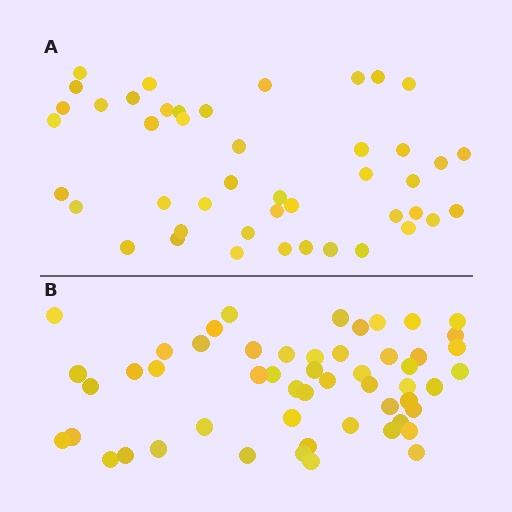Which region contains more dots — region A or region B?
Region B (the bottom region) has more dots.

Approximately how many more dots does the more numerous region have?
Region B has roughly 8 or so more dots than region A.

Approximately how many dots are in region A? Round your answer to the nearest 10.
About 40 dots. (The exact count is 45, which rounds to 40.)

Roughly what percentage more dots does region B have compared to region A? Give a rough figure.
About 20% more.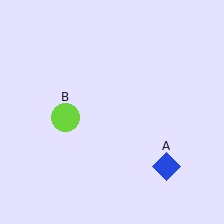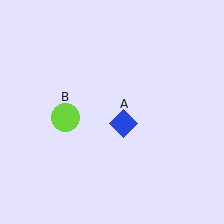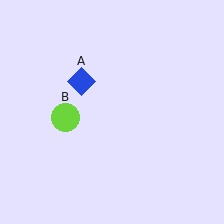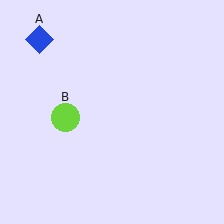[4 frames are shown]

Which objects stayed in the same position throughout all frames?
Lime circle (object B) remained stationary.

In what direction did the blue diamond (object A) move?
The blue diamond (object A) moved up and to the left.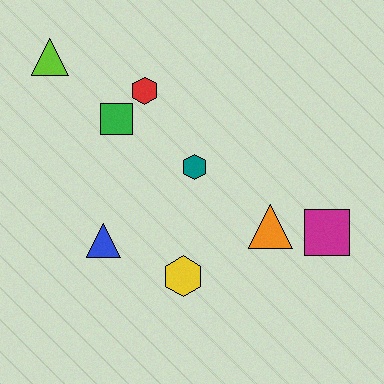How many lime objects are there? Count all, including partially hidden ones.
There is 1 lime object.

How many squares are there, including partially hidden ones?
There are 2 squares.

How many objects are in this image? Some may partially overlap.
There are 8 objects.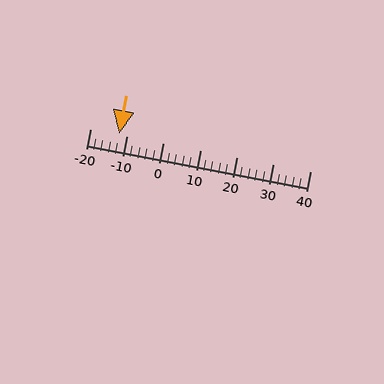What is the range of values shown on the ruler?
The ruler shows values from -20 to 40.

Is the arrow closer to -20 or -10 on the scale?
The arrow is closer to -10.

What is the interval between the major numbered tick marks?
The major tick marks are spaced 10 units apart.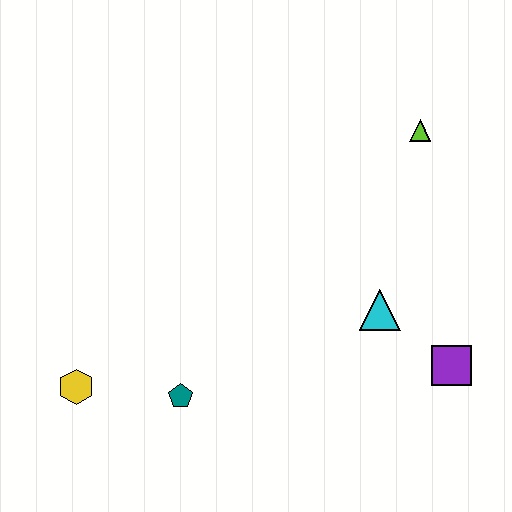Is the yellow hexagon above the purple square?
No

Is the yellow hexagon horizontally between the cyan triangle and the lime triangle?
No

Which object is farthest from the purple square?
The yellow hexagon is farthest from the purple square.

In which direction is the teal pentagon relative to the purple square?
The teal pentagon is to the left of the purple square.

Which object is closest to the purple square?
The cyan triangle is closest to the purple square.